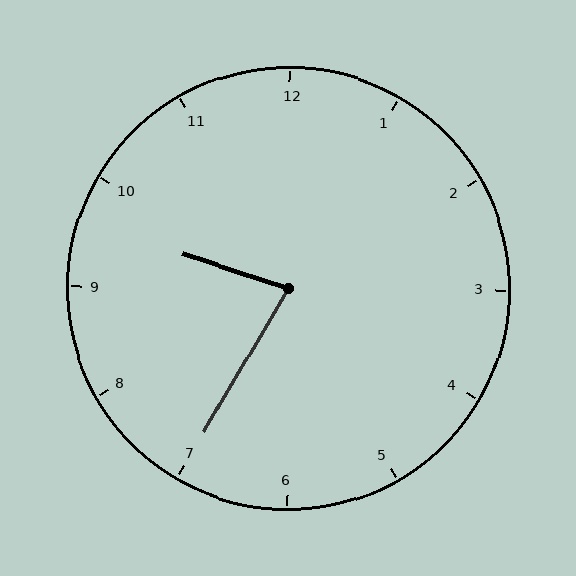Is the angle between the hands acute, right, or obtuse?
It is acute.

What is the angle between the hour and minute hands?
Approximately 78 degrees.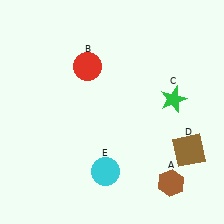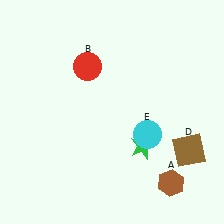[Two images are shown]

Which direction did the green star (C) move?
The green star (C) moved down.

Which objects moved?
The objects that moved are: the green star (C), the cyan circle (E).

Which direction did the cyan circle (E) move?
The cyan circle (E) moved right.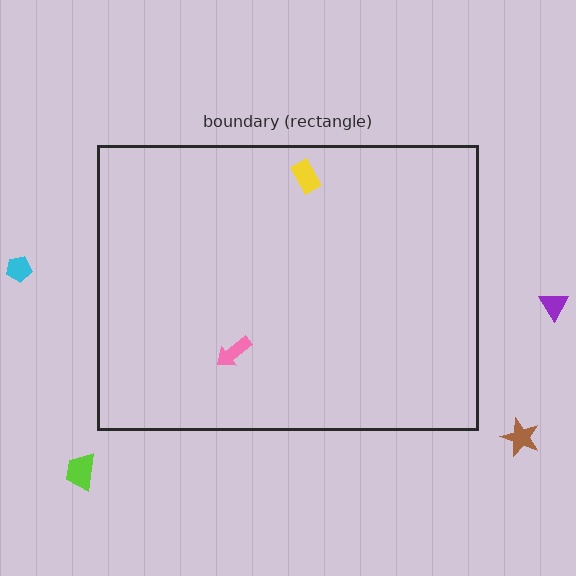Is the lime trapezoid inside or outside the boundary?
Outside.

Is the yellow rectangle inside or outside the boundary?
Inside.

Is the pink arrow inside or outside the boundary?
Inside.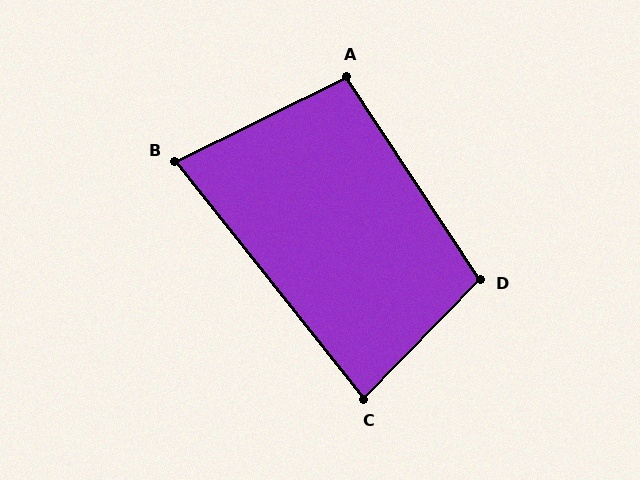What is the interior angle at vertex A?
Approximately 97 degrees (obtuse).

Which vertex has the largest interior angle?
D, at approximately 102 degrees.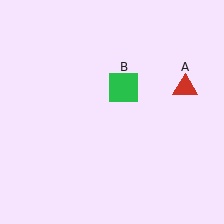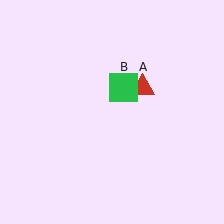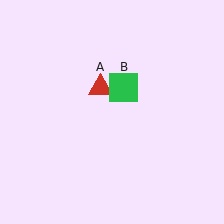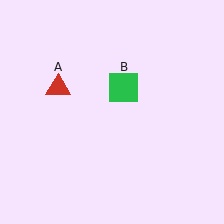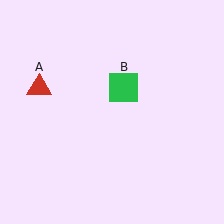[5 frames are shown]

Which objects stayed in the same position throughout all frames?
Green square (object B) remained stationary.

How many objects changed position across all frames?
1 object changed position: red triangle (object A).